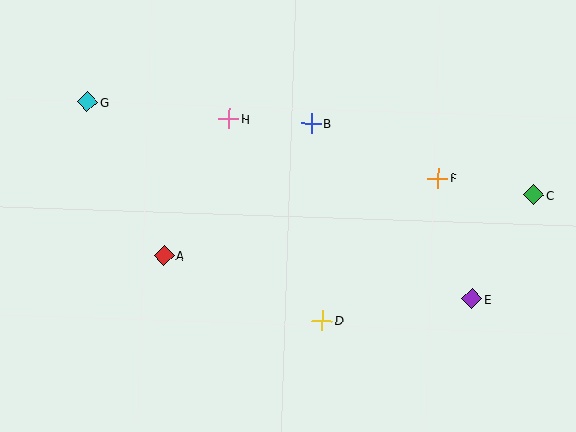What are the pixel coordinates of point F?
Point F is at (438, 178).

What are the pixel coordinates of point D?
Point D is at (322, 320).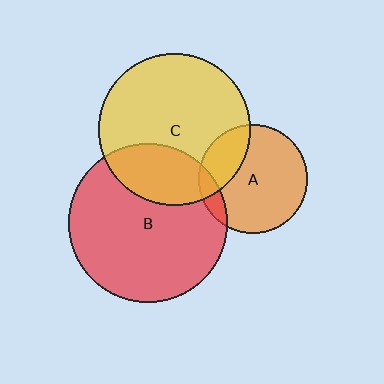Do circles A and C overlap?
Yes.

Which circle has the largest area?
Circle B (red).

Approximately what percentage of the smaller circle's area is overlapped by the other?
Approximately 25%.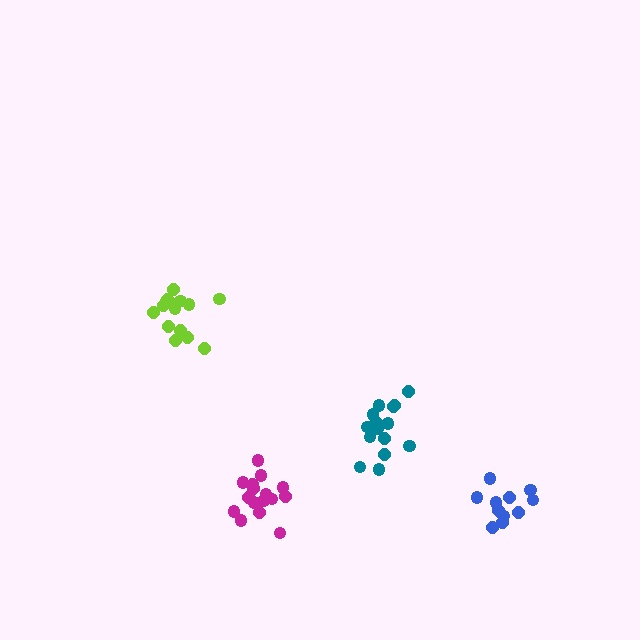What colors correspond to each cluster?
The clusters are colored: lime, teal, magenta, blue.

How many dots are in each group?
Group 1: 15 dots, Group 2: 15 dots, Group 3: 16 dots, Group 4: 11 dots (57 total).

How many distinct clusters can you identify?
There are 4 distinct clusters.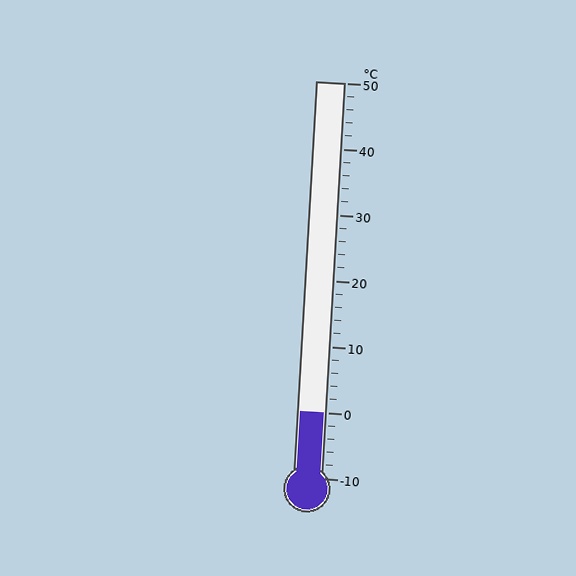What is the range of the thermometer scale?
The thermometer scale ranges from -10°C to 50°C.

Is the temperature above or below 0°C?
The temperature is at 0°C.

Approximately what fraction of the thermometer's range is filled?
The thermometer is filled to approximately 15% of its range.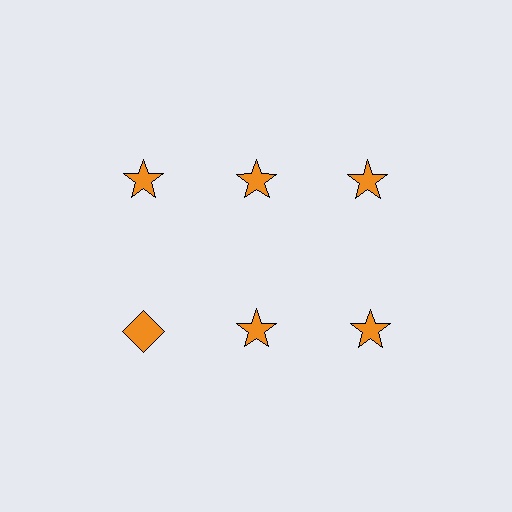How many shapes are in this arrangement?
There are 6 shapes arranged in a grid pattern.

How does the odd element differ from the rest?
It has a different shape: diamond instead of star.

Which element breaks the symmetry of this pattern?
The orange diamond in the second row, leftmost column breaks the symmetry. All other shapes are orange stars.